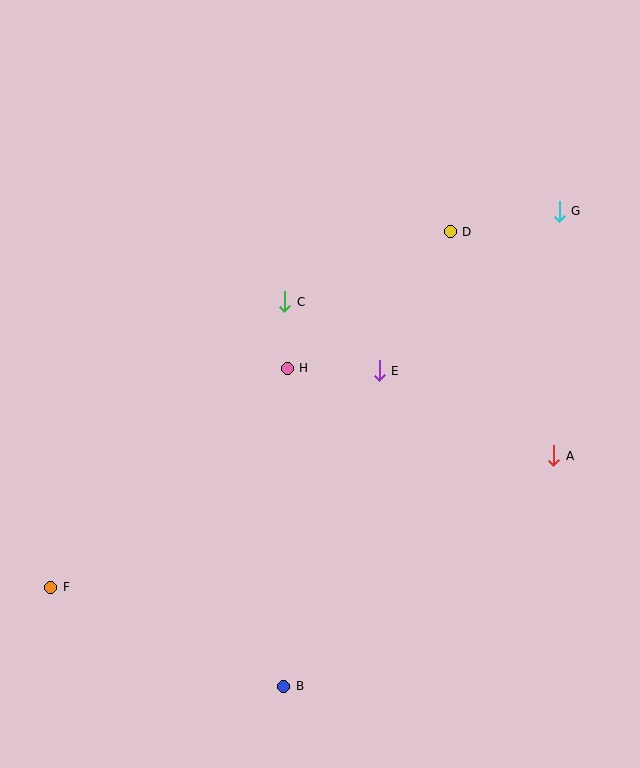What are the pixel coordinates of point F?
Point F is at (51, 587).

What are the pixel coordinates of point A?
Point A is at (554, 456).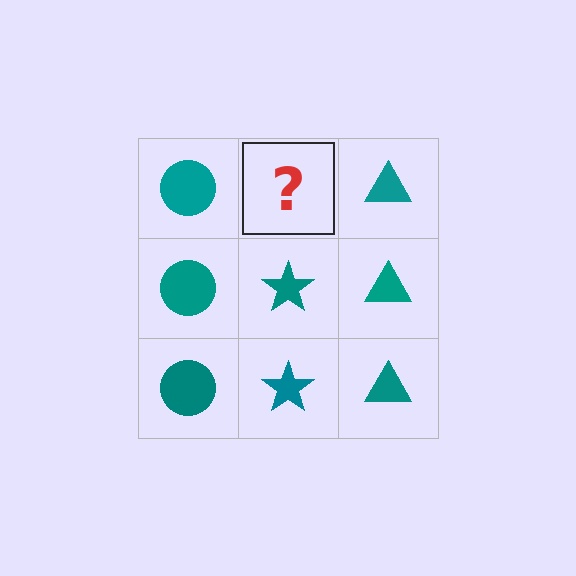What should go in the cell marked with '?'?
The missing cell should contain a teal star.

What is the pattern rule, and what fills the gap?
The rule is that each column has a consistent shape. The gap should be filled with a teal star.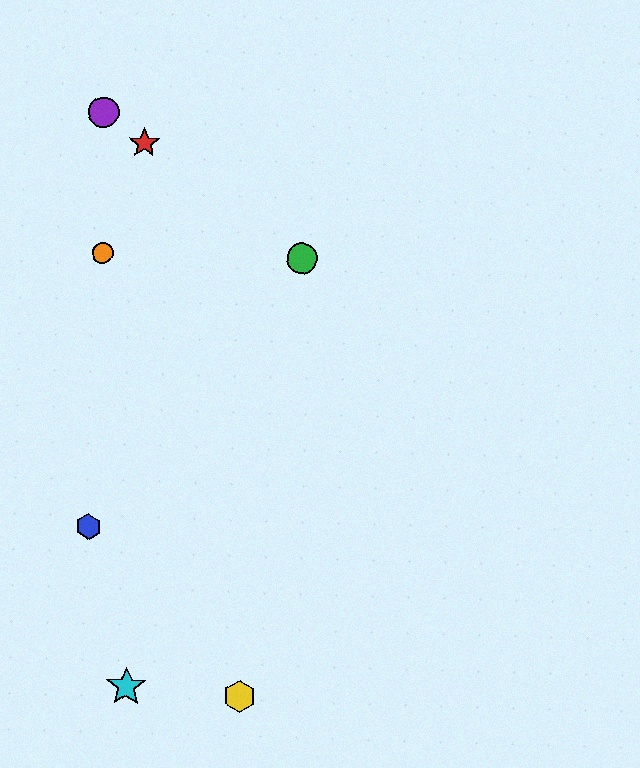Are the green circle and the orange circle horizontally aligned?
Yes, both are at y≈258.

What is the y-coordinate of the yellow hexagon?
The yellow hexagon is at y≈696.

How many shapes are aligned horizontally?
2 shapes (the green circle, the orange circle) are aligned horizontally.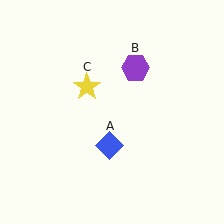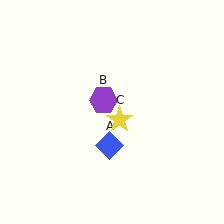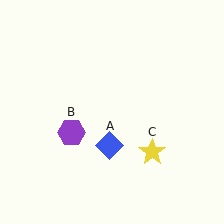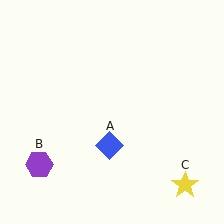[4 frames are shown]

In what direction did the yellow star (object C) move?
The yellow star (object C) moved down and to the right.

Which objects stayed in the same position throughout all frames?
Blue diamond (object A) remained stationary.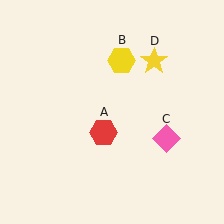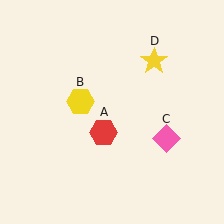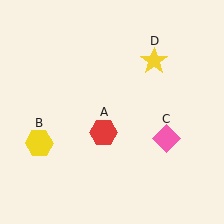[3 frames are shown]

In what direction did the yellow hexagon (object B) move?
The yellow hexagon (object B) moved down and to the left.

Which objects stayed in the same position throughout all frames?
Red hexagon (object A) and pink diamond (object C) and yellow star (object D) remained stationary.